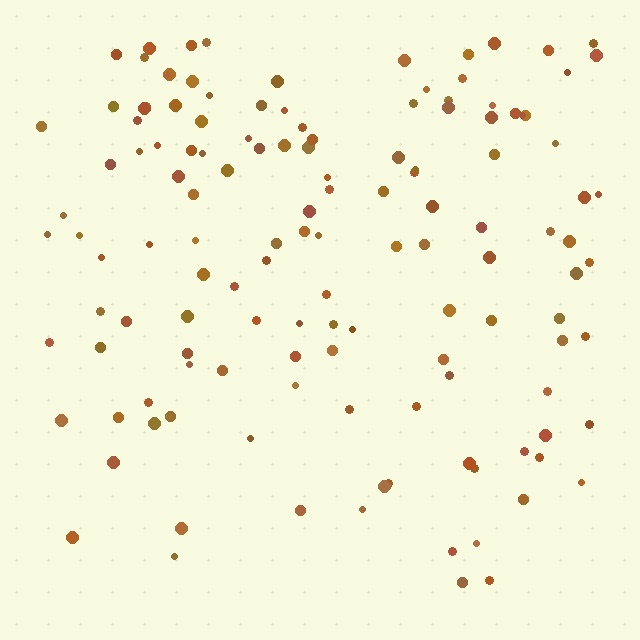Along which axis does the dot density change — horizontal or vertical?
Vertical.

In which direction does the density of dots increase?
From bottom to top, with the top side densest.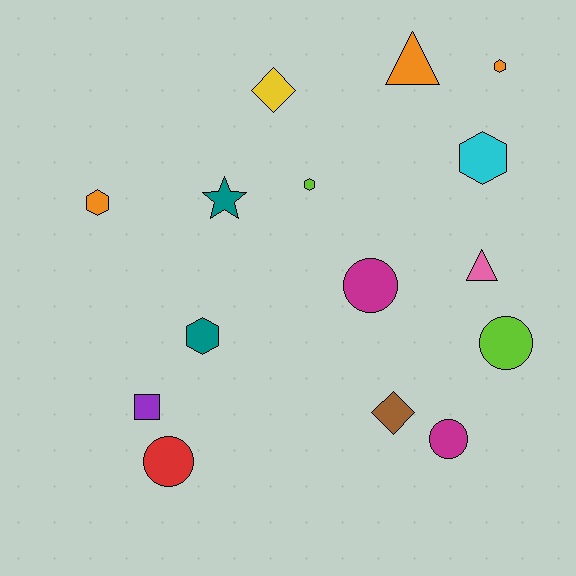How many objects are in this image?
There are 15 objects.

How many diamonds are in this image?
There are 2 diamonds.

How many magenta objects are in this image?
There are 2 magenta objects.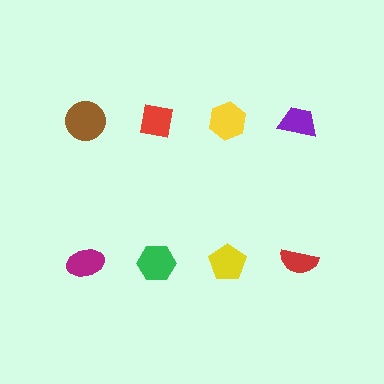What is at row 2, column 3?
A yellow pentagon.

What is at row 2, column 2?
A green hexagon.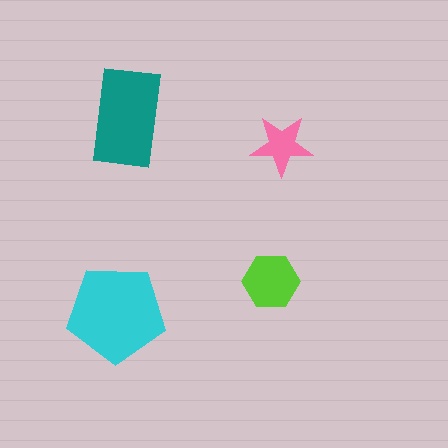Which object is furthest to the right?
The pink star is rightmost.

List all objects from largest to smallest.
The cyan pentagon, the teal rectangle, the lime hexagon, the pink star.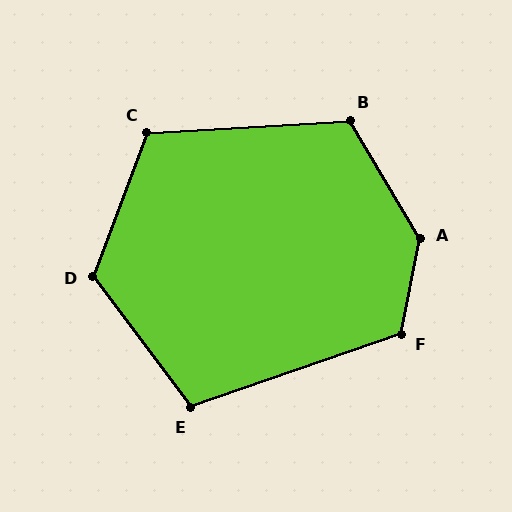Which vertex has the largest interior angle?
A, at approximately 138 degrees.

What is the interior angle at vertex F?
Approximately 120 degrees (obtuse).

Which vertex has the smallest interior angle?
E, at approximately 108 degrees.